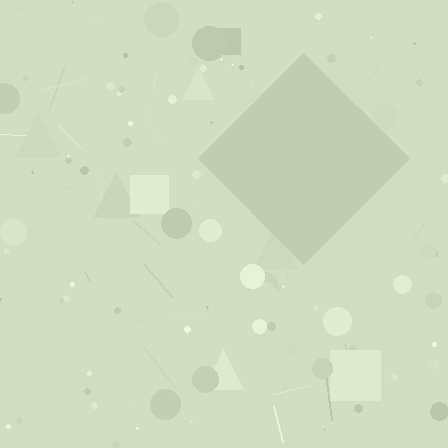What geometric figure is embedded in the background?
A diamond is embedded in the background.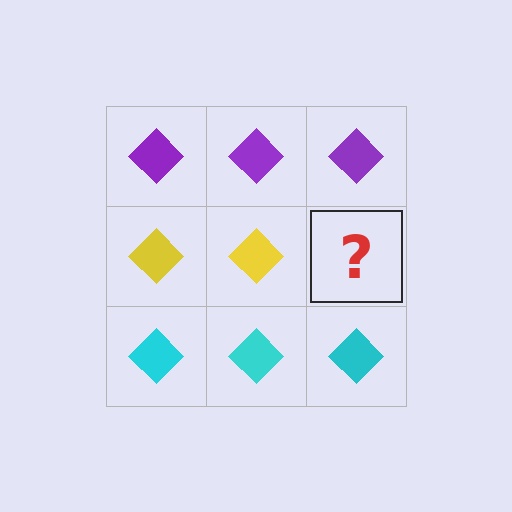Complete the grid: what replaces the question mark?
The question mark should be replaced with a yellow diamond.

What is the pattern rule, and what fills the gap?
The rule is that each row has a consistent color. The gap should be filled with a yellow diamond.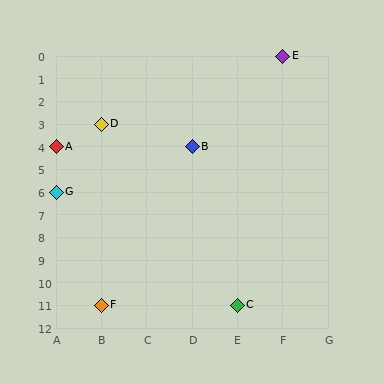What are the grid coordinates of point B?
Point B is at grid coordinates (D, 4).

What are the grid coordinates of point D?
Point D is at grid coordinates (B, 3).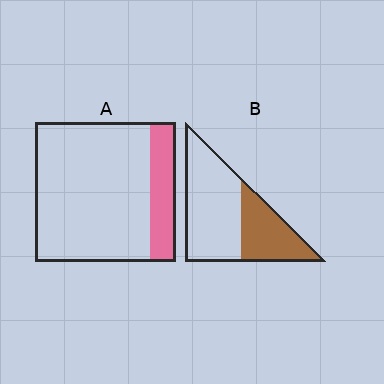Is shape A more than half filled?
No.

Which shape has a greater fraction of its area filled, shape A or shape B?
Shape B.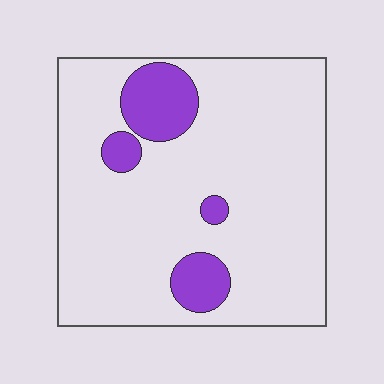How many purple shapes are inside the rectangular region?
4.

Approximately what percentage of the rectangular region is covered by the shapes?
Approximately 15%.